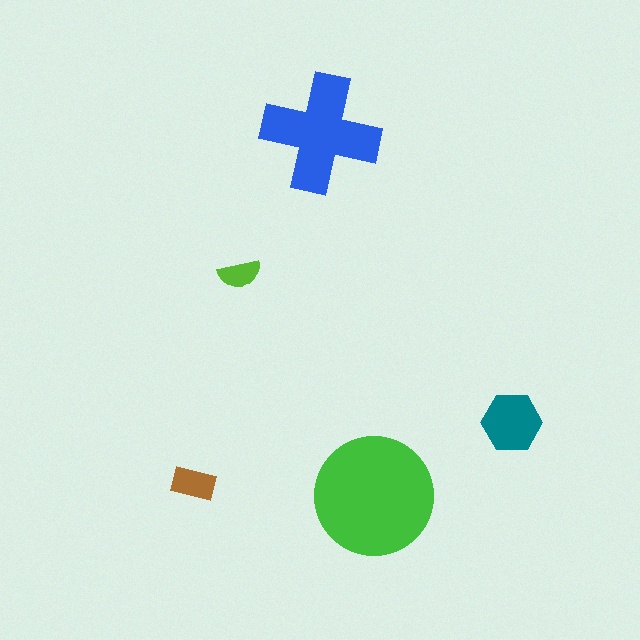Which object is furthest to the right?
The teal hexagon is rightmost.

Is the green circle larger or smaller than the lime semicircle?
Larger.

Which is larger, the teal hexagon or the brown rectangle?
The teal hexagon.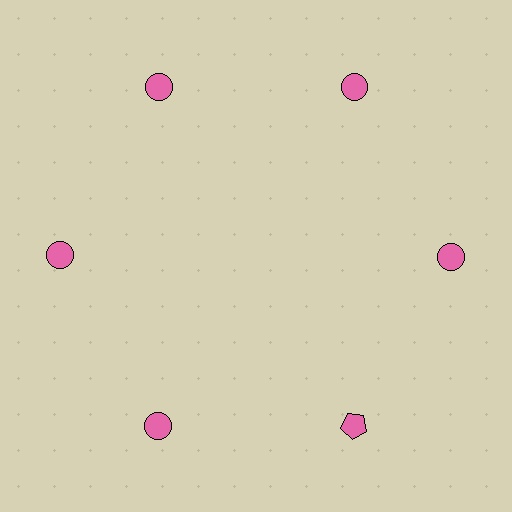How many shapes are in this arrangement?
There are 6 shapes arranged in a ring pattern.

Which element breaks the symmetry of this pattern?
The pink pentagon at roughly the 5 o'clock position breaks the symmetry. All other shapes are pink circles.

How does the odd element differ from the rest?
It has a different shape: pentagon instead of circle.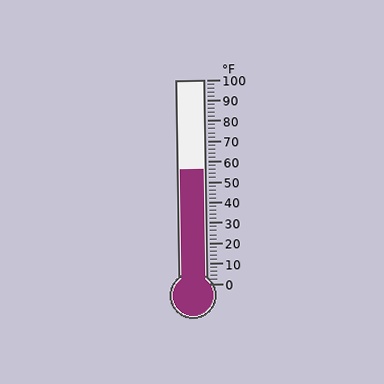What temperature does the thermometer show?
The thermometer shows approximately 56°F.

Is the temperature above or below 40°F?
The temperature is above 40°F.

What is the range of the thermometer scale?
The thermometer scale ranges from 0°F to 100°F.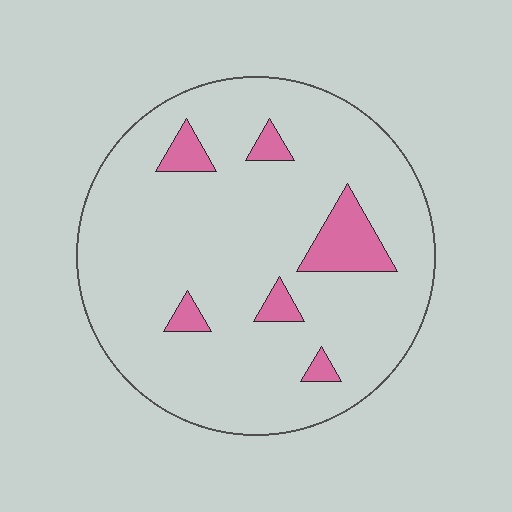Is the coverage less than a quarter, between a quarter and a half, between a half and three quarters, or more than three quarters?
Less than a quarter.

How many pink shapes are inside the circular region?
6.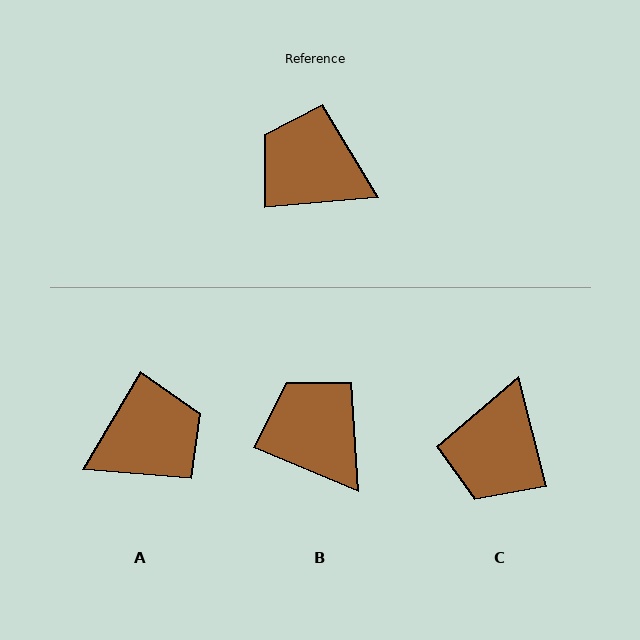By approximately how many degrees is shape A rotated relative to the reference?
Approximately 126 degrees clockwise.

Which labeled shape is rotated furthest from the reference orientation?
A, about 126 degrees away.